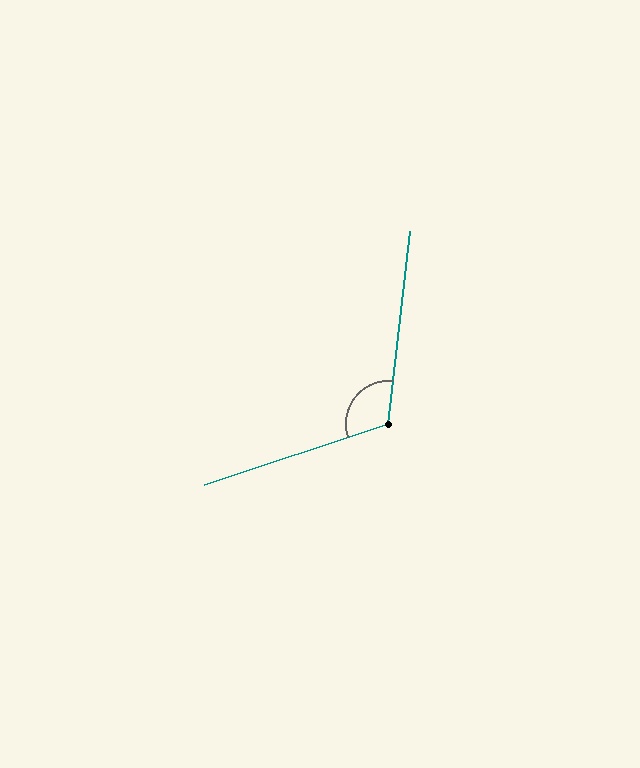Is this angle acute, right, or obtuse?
It is obtuse.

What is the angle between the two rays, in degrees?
Approximately 115 degrees.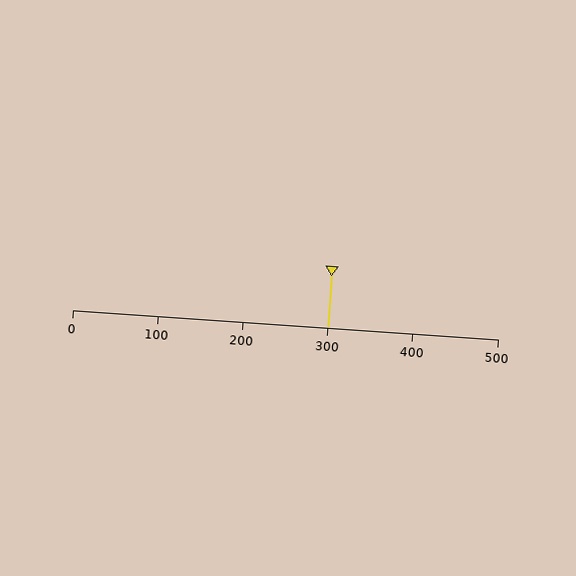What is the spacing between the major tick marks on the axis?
The major ticks are spaced 100 apart.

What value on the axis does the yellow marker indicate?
The marker indicates approximately 300.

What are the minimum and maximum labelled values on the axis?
The axis runs from 0 to 500.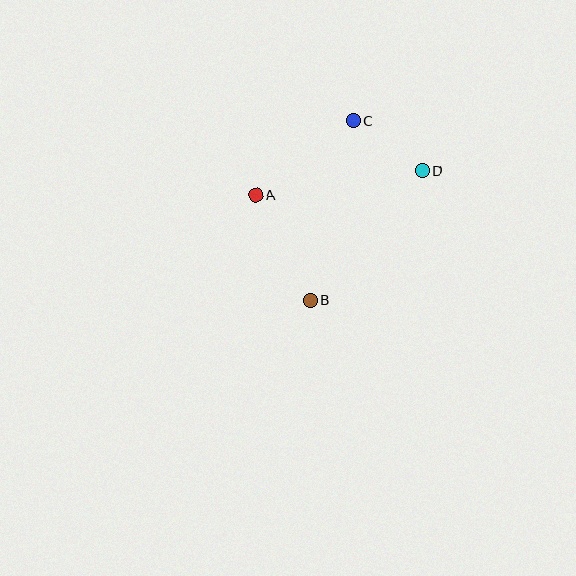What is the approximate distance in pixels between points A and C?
The distance between A and C is approximately 123 pixels.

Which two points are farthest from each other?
Points B and C are farthest from each other.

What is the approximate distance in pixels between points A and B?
The distance between A and B is approximately 118 pixels.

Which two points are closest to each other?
Points C and D are closest to each other.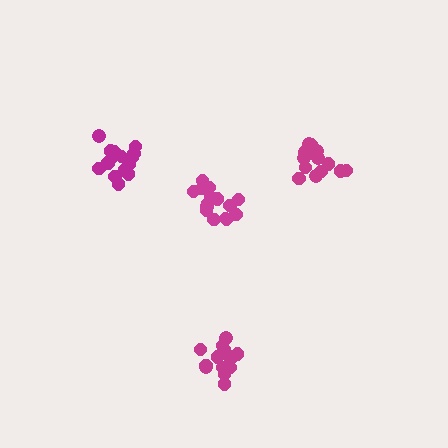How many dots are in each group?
Group 1: 15 dots, Group 2: 15 dots, Group 3: 17 dots, Group 4: 15 dots (62 total).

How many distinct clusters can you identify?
There are 4 distinct clusters.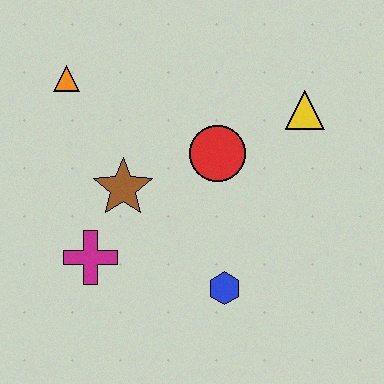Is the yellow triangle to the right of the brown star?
Yes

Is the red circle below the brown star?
No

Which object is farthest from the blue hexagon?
The orange triangle is farthest from the blue hexagon.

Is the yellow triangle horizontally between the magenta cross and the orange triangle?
No